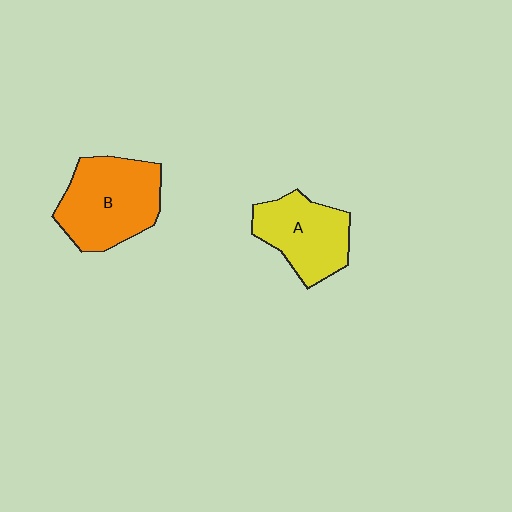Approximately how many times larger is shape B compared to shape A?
Approximately 1.3 times.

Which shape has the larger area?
Shape B (orange).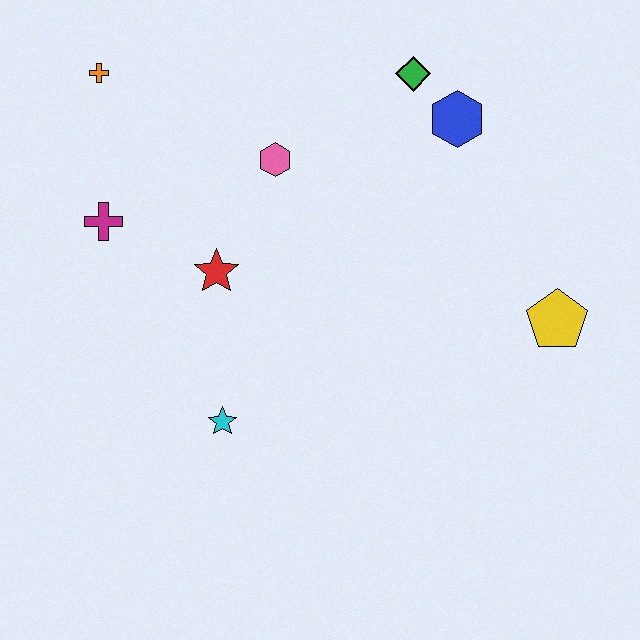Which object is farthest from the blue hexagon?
The cyan star is farthest from the blue hexagon.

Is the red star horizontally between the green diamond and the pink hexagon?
No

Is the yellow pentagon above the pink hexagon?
No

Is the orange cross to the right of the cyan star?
No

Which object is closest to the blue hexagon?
The green diamond is closest to the blue hexagon.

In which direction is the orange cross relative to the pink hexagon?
The orange cross is to the left of the pink hexagon.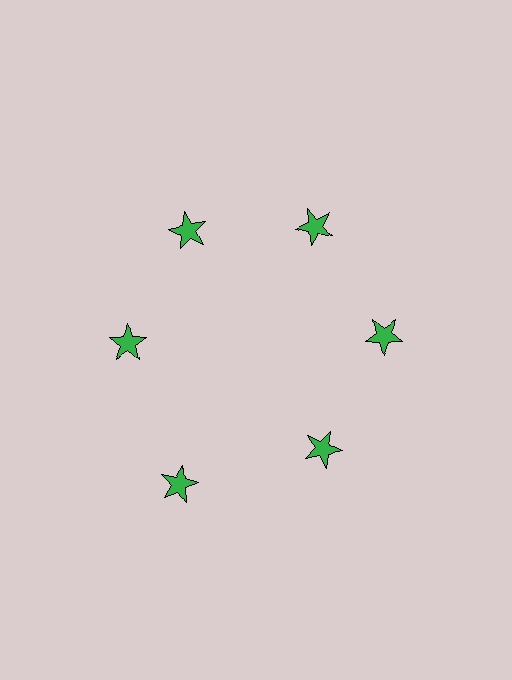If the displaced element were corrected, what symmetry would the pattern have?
It would have 6-fold rotational symmetry — the pattern would map onto itself every 60 degrees.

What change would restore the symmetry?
The symmetry would be restored by moving it inward, back onto the ring so that all 6 stars sit at equal angles and equal distance from the center.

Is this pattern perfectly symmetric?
No. The 6 green stars are arranged in a ring, but one element near the 7 o'clock position is pushed outward from the center, breaking the 6-fold rotational symmetry.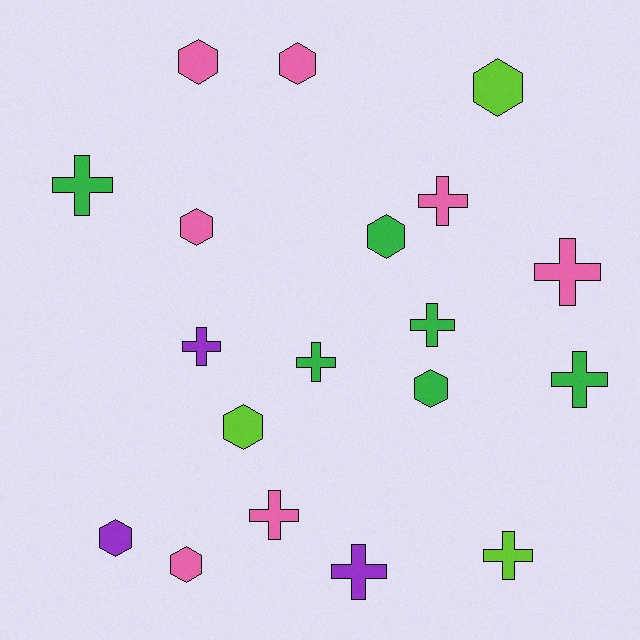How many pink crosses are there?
There are 3 pink crosses.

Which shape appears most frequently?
Cross, with 10 objects.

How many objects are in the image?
There are 19 objects.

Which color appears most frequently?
Pink, with 7 objects.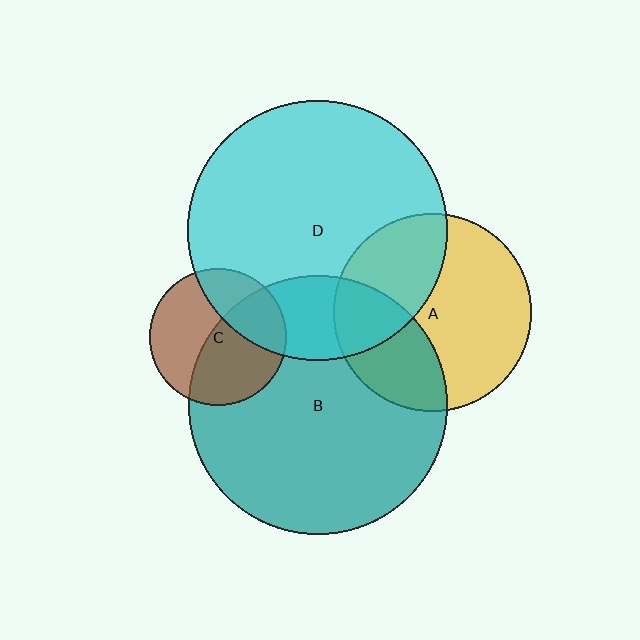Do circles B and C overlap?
Yes.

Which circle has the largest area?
Circle D (cyan).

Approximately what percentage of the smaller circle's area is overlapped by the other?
Approximately 50%.